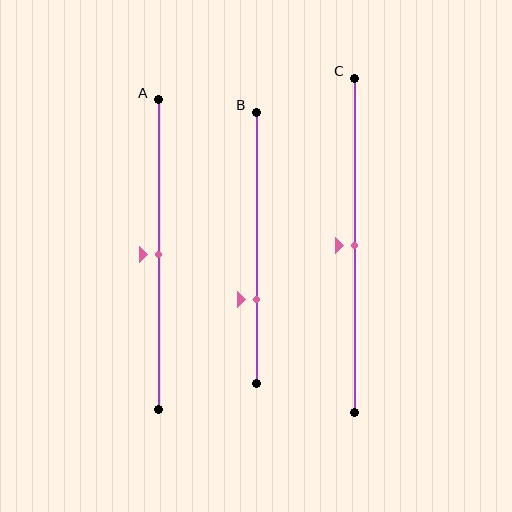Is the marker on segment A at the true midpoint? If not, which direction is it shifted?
Yes, the marker on segment A is at the true midpoint.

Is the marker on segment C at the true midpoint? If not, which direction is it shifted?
Yes, the marker on segment C is at the true midpoint.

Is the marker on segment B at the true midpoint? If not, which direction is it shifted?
No, the marker on segment B is shifted downward by about 19% of the segment length.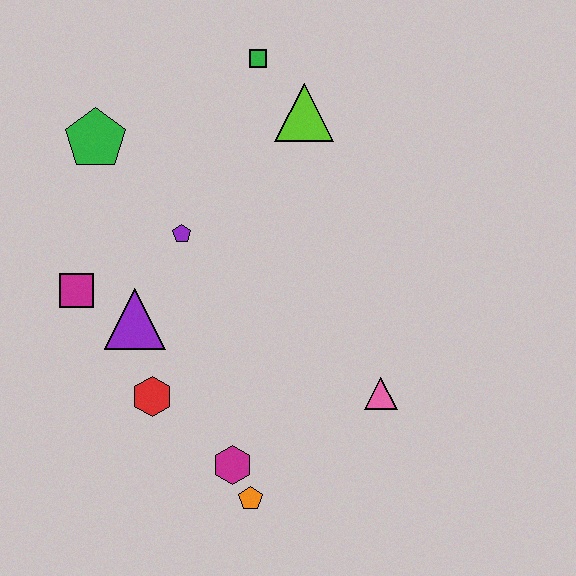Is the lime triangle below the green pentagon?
No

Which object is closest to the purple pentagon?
The purple triangle is closest to the purple pentagon.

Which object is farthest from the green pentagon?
The orange pentagon is farthest from the green pentagon.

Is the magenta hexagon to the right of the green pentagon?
Yes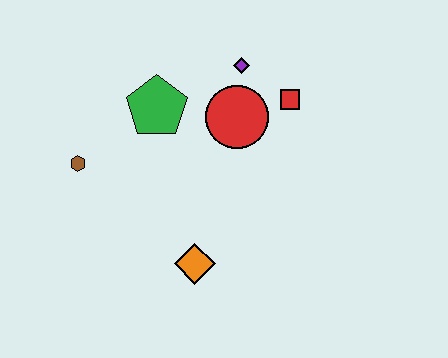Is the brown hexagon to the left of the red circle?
Yes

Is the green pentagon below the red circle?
No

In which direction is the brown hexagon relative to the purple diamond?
The brown hexagon is to the left of the purple diamond.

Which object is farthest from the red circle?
The brown hexagon is farthest from the red circle.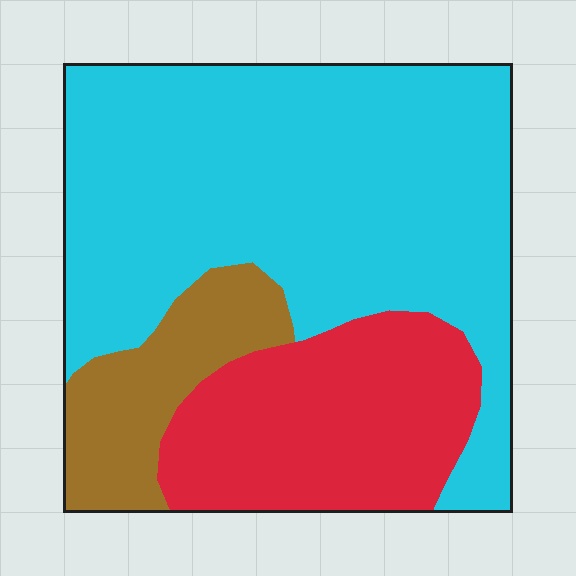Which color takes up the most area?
Cyan, at roughly 60%.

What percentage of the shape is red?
Red covers 25% of the shape.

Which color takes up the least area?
Brown, at roughly 15%.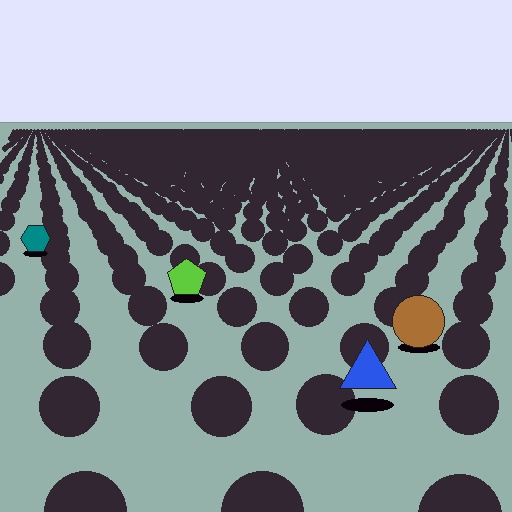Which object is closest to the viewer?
The blue triangle is closest. The texture marks near it are larger and more spread out.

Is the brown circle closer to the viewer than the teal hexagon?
Yes. The brown circle is closer — you can tell from the texture gradient: the ground texture is coarser near it.